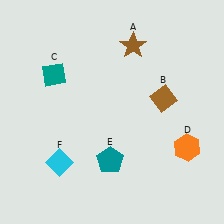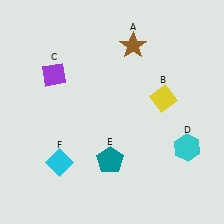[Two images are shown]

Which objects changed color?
B changed from brown to yellow. C changed from teal to purple. D changed from orange to cyan.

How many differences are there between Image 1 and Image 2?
There are 3 differences between the two images.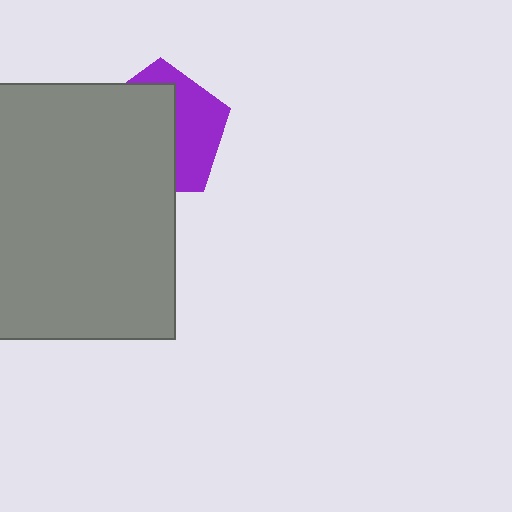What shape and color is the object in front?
The object in front is a gray rectangle.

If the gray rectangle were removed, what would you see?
You would see the complete purple pentagon.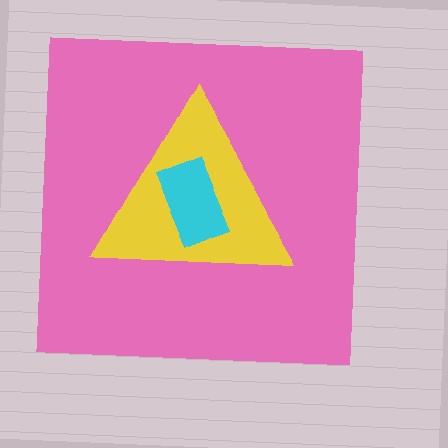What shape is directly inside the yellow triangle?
The cyan rectangle.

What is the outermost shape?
The pink square.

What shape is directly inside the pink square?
The yellow triangle.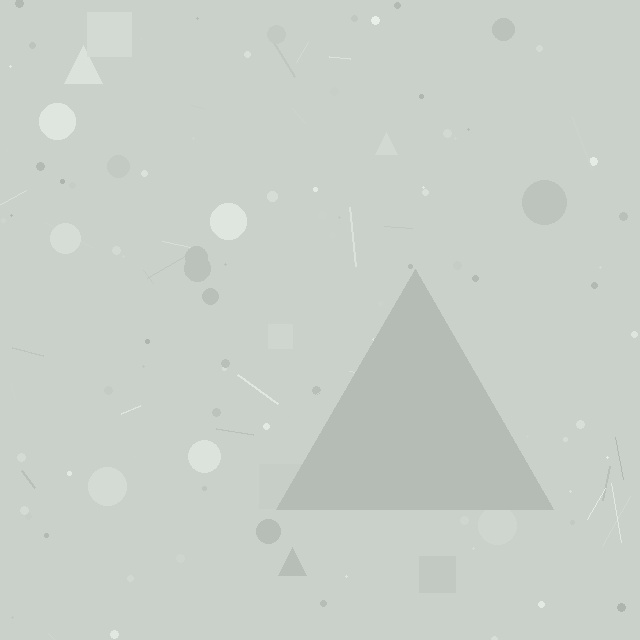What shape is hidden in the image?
A triangle is hidden in the image.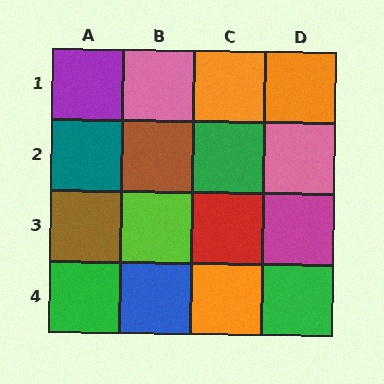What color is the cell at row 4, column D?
Green.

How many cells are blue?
1 cell is blue.